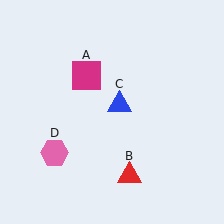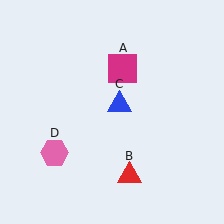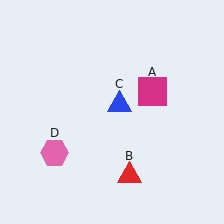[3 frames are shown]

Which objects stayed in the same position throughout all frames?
Red triangle (object B) and blue triangle (object C) and pink hexagon (object D) remained stationary.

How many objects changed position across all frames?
1 object changed position: magenta square (object A).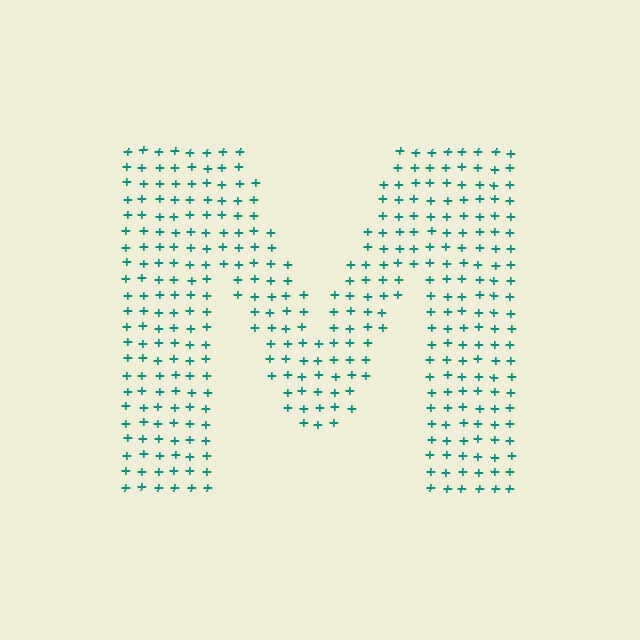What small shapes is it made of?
It is made of small plus signs.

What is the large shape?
The large shape is the letter M.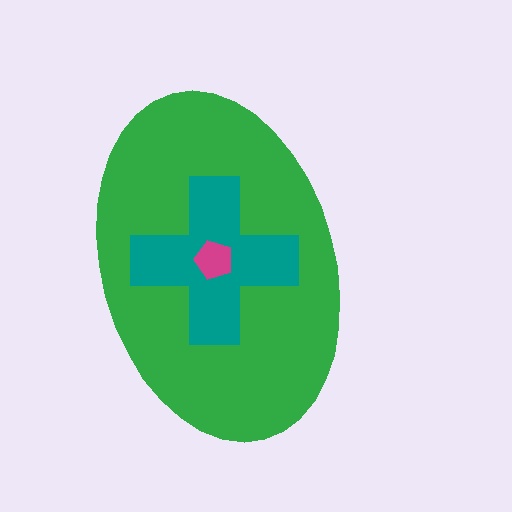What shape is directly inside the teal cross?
The magenta pentagon.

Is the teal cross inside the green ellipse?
Yes.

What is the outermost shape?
The green ellipse.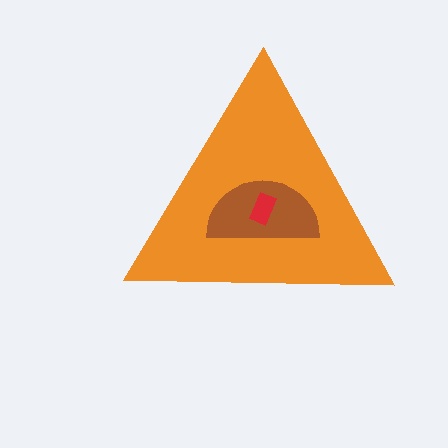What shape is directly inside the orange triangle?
The brown semicircle.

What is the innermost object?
The red rectangle.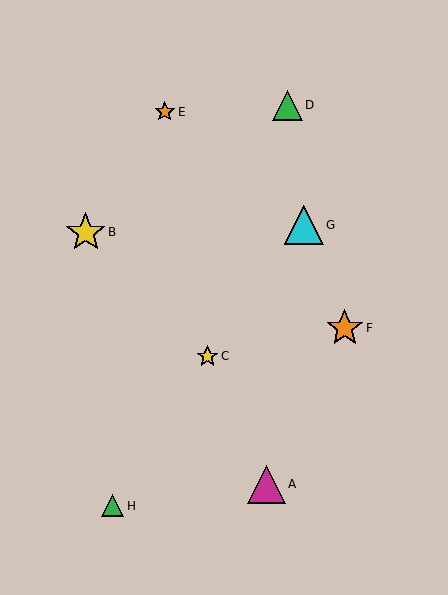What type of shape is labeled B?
Shape B is a yellow star.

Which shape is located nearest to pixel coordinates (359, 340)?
The orange star (labeled F) at (345, 328) is nearest to that location.